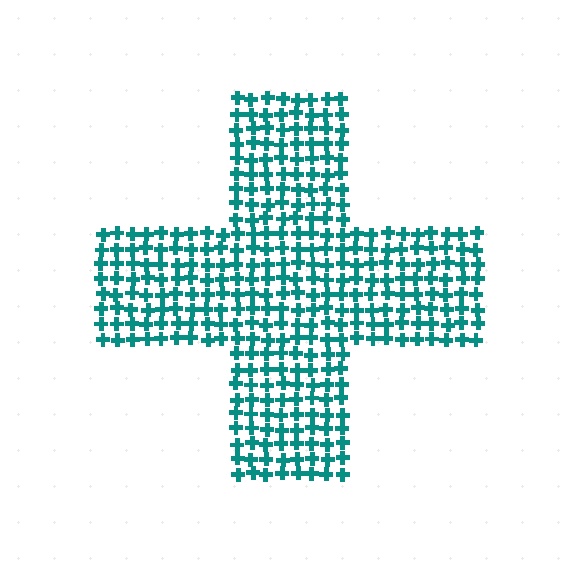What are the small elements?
The small elements are crosses.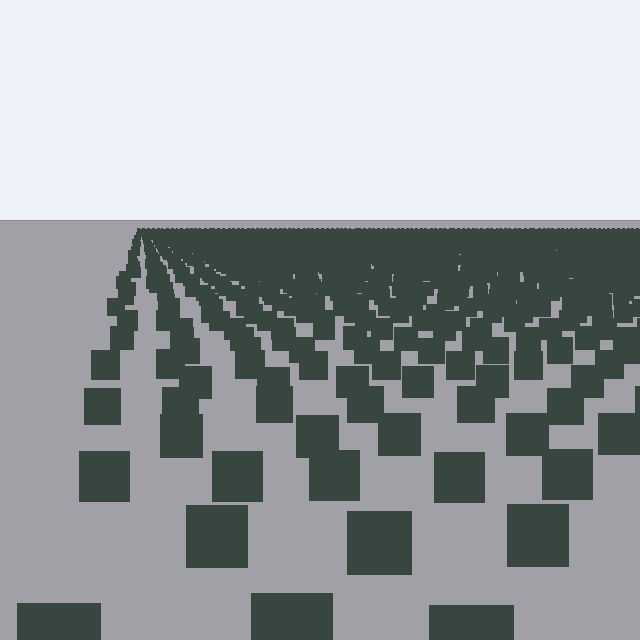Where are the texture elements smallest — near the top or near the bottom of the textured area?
Near the top.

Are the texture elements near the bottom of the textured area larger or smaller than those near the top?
Larger. Near the bottom, elements are closer to the viewer and appear at a bigger on-screen size.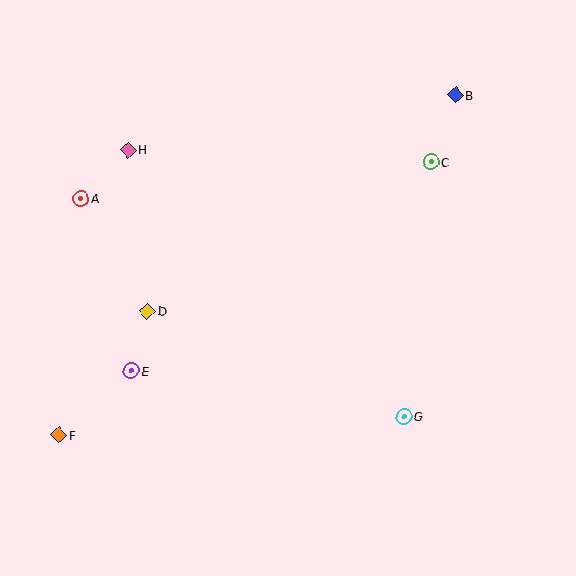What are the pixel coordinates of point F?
Point F is at (59, 435).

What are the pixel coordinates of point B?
Point B is at (455, 95).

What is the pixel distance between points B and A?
The distance between B and A is 388 pixels.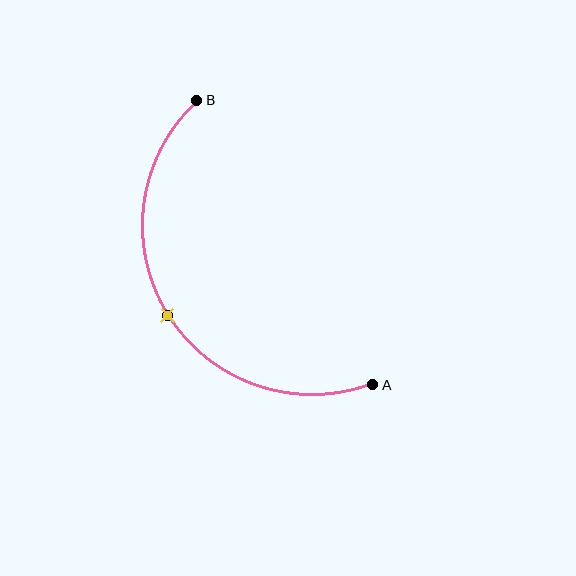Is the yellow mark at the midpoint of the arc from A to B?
Yes. The yellow mark lies on the arc at equal arc-length from both A and B — it is the arc midpoint.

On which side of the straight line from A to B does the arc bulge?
The arc bulges to the left of the straight line connecting A and B.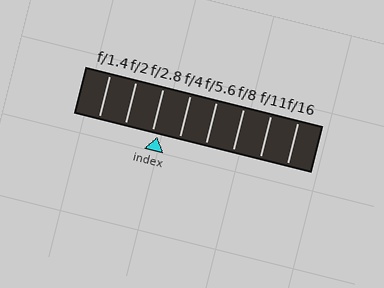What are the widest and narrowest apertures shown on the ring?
The widest aperture shown is f/1.4 and the narrowest is f/16.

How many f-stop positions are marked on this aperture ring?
There are 8 f-stop positions marked.